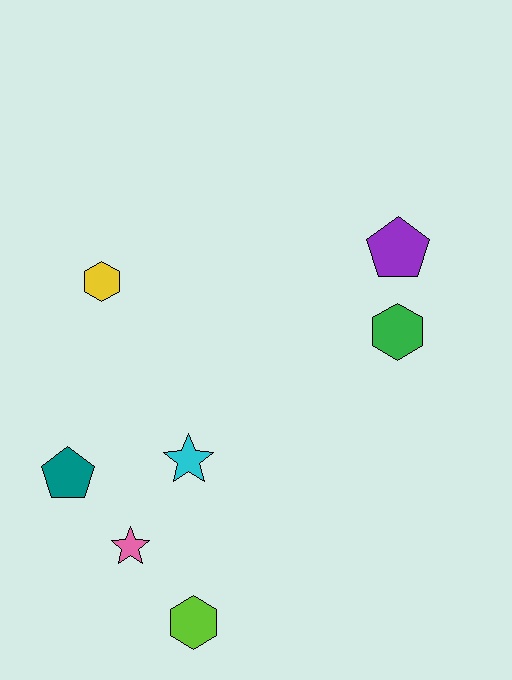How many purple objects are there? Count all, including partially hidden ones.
There is 1 purple object.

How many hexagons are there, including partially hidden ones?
There are 3 hexagons.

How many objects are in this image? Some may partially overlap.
There are 7 objects.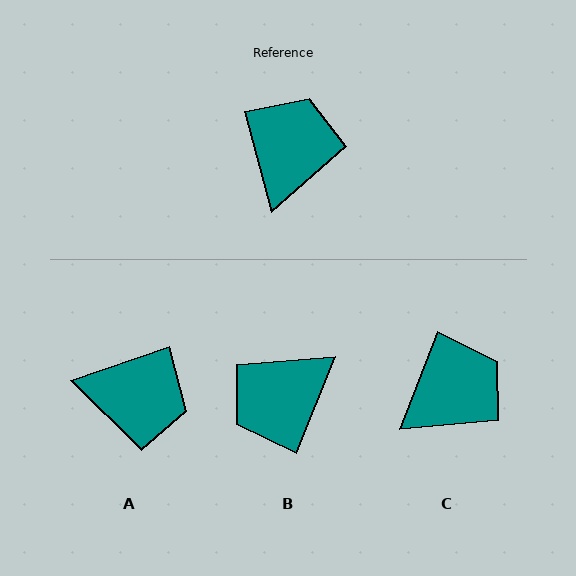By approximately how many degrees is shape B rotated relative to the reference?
Approximately 143 degrees counter-clockwise.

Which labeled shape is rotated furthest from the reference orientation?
B, about 143 degrees away.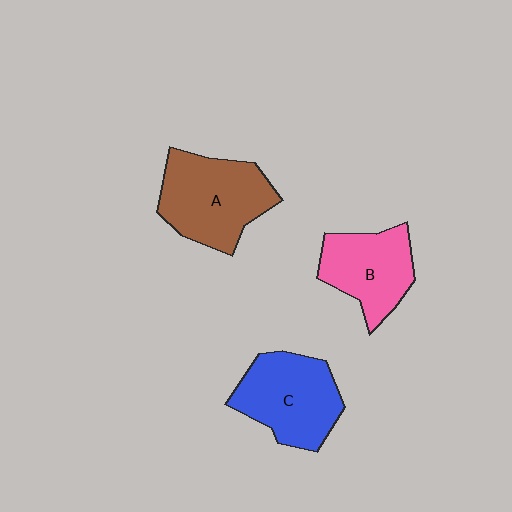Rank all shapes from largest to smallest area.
From largest to smallest: A (brown), C (blue), B (pink).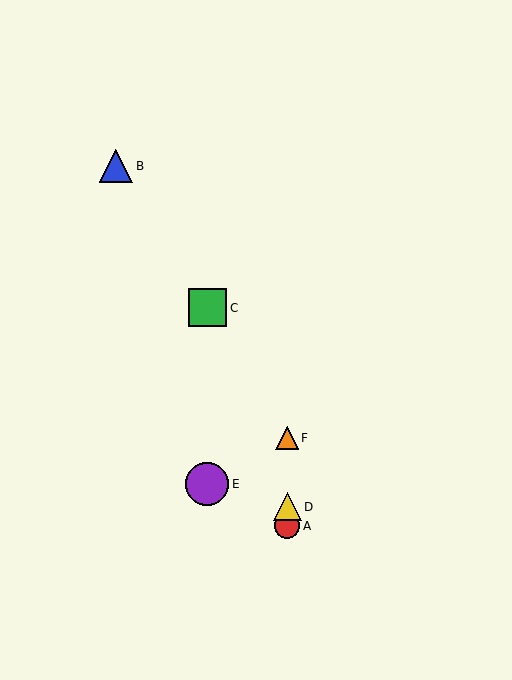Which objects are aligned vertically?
Objects A, D, F are aligned vertically.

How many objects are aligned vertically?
3 objects (A, D, F) are aligned vertically.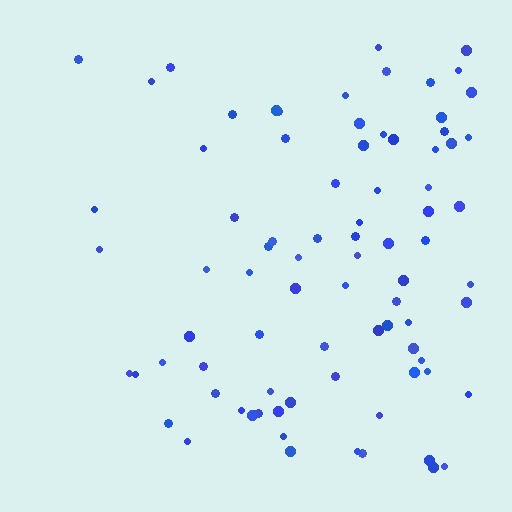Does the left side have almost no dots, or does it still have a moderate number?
Still a moderate number, just noticeably fewer than the right.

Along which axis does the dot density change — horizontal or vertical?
Horizontal.